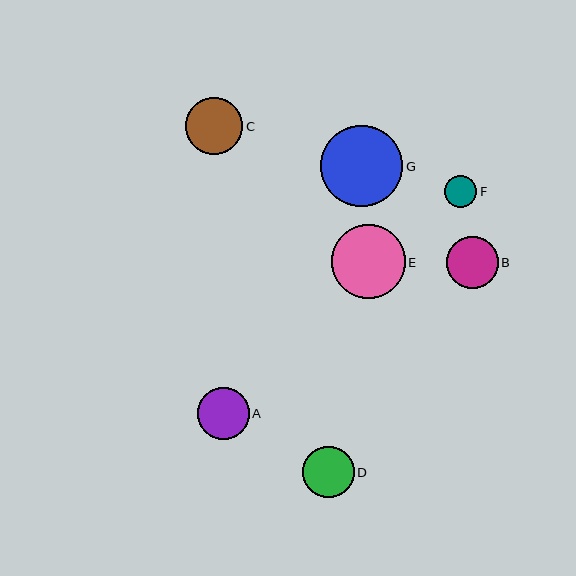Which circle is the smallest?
Circle F is the smallest with a size of approximately 32 pixels.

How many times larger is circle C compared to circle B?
Circle C is approximately 1.1 times the size of circle B.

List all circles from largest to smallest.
From largest to smallest: G, E, C, A, B, D, F.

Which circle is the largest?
Circle G is the largest with a size of approximately 82 pixels.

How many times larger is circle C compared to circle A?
Circle C is approximately 1.1 times the size of circle A.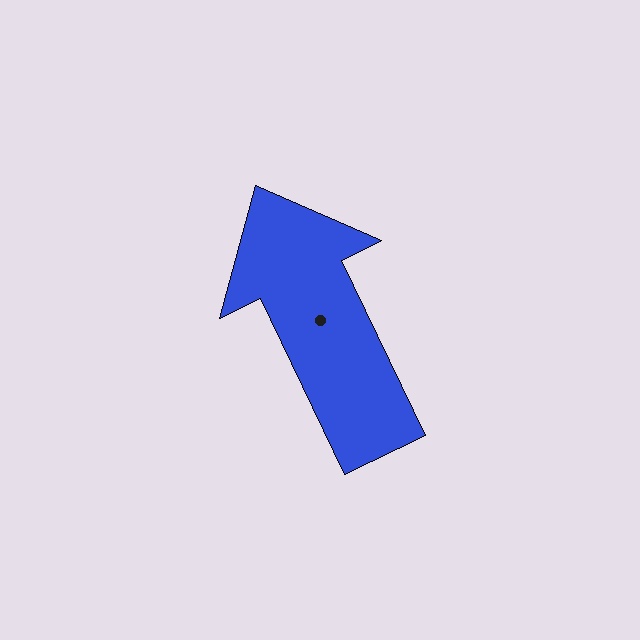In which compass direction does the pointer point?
Northwest.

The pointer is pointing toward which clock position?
Roughly 11 o'clock.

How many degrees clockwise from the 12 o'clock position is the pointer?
Approximately 334 degrees.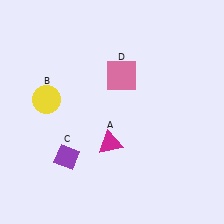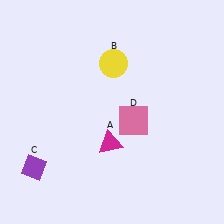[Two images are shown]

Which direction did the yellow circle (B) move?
The yellow circle (B) moved right.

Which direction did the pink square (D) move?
The pink square (D) moved down.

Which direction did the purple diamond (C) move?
The purple diamond (C) moved left.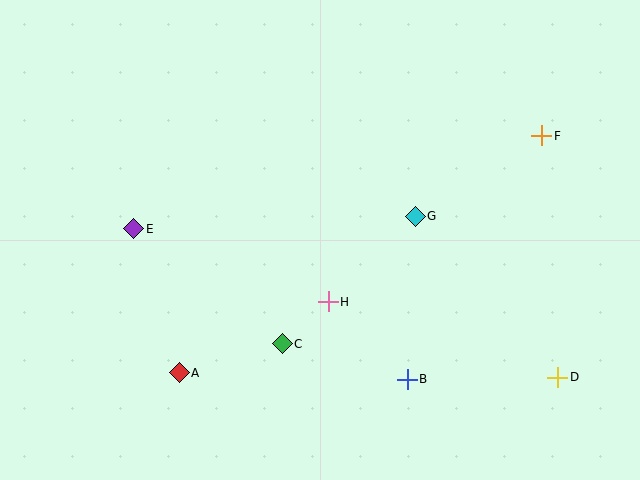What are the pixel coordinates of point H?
Point H is at (328, 302).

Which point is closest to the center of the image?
Point H at (328, 302) is closest to the center.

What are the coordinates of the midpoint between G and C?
The midpoint between G and C is at (349, 280).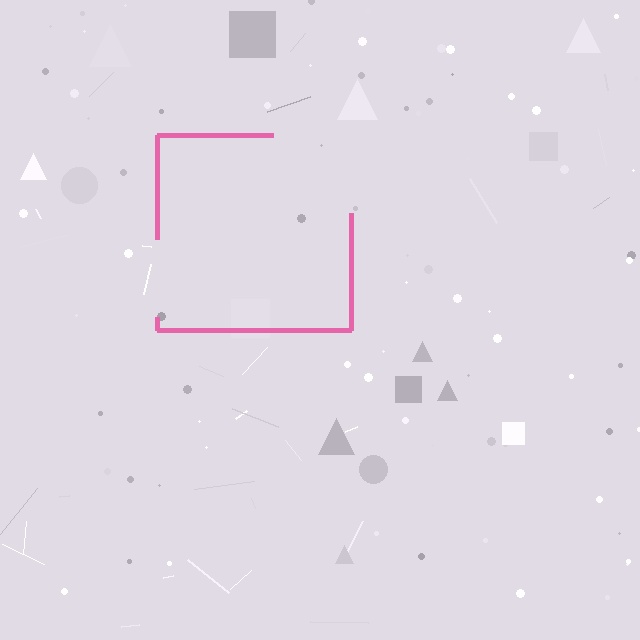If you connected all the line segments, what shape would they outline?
They would outline a square.